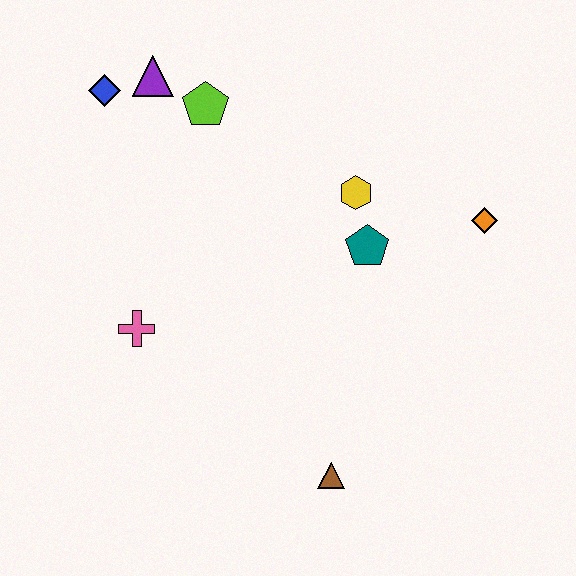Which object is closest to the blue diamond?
The purple triangle is closest to the blue diamond.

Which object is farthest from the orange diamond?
The blue diamond is farthest from the orange diamond.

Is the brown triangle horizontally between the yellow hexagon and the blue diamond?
Yes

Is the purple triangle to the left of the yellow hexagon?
Yes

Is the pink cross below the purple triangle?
Yes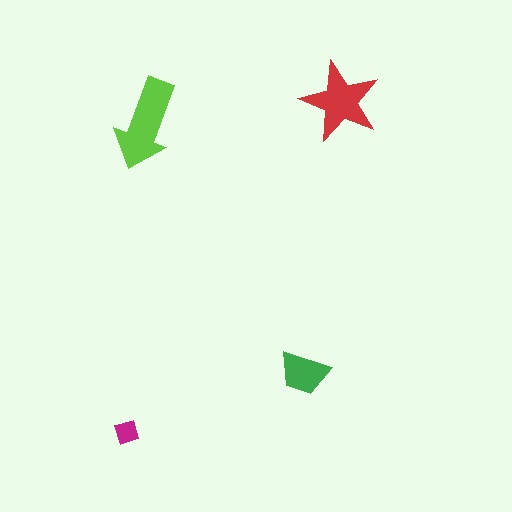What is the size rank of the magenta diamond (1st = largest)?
4th.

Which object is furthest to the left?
The magenta diamond is leftmost.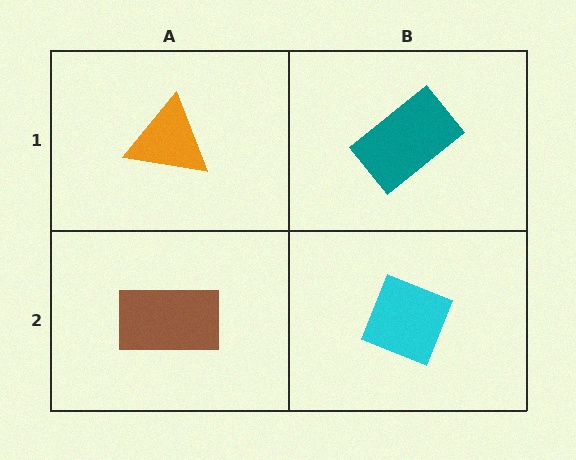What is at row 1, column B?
A teal rectangle.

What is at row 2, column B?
A cyan diamond.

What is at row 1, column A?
An orange triangle.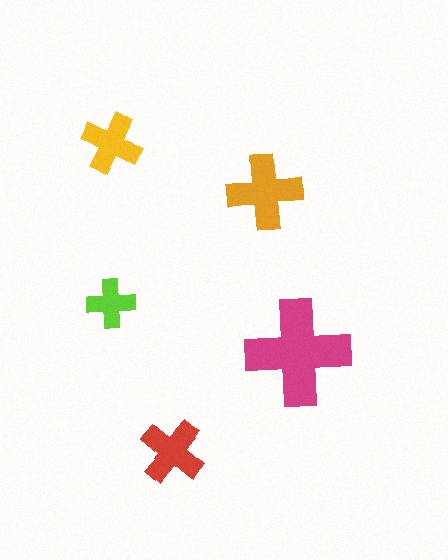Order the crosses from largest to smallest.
the magenta one, the orange one, the red one, the yellow one, the lime one.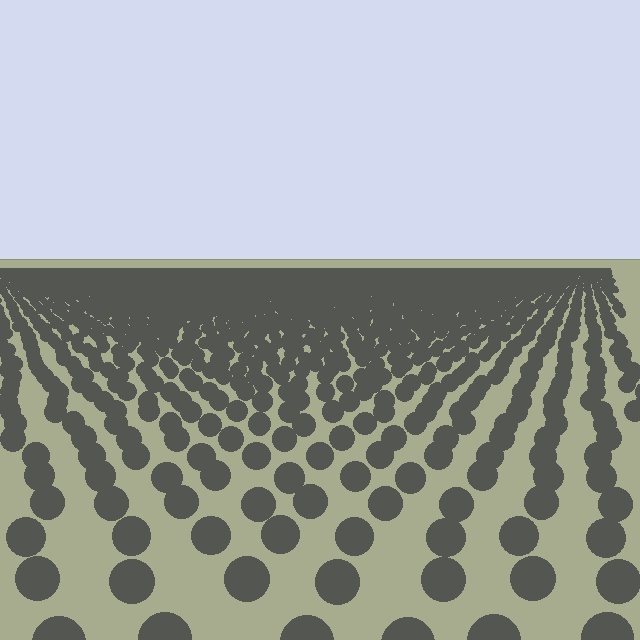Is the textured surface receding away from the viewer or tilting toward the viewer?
The surface is receding away from the viewer. Texture elements get smaller and denser toward the top.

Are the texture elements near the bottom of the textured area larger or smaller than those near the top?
Larger. Near the bottom, elements are closer to the viewer and appear at a bigger on-screen size.